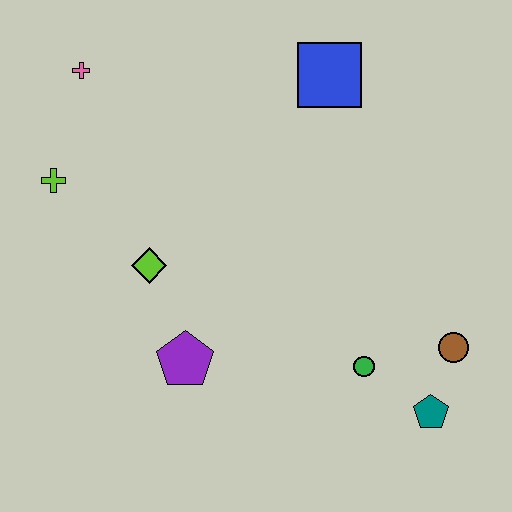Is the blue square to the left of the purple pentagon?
No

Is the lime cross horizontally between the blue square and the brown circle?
No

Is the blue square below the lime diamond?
No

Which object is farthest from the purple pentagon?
The blue square is farthest from the purple pentagon.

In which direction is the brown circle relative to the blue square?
The brown circle is below the blue square.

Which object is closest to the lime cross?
The pink cross is closest to the lime cross.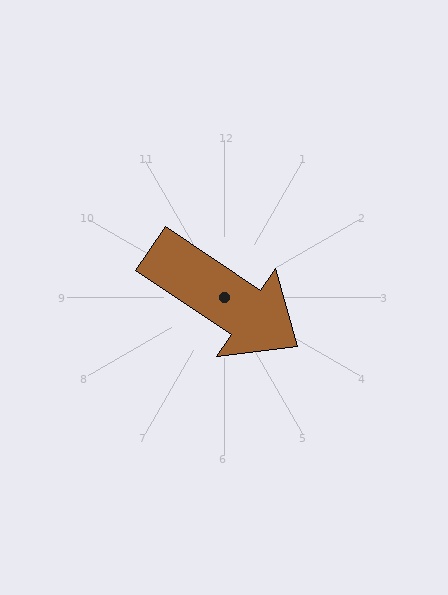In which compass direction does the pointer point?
Southeast.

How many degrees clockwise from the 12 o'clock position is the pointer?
Approximately 124 degrees.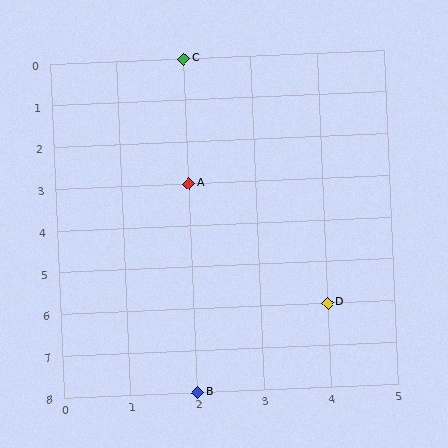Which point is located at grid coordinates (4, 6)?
Point D is at (4, 6).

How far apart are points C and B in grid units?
Points C and B are 8 rows apart.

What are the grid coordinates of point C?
Point C is at grid coordinates (2, 0).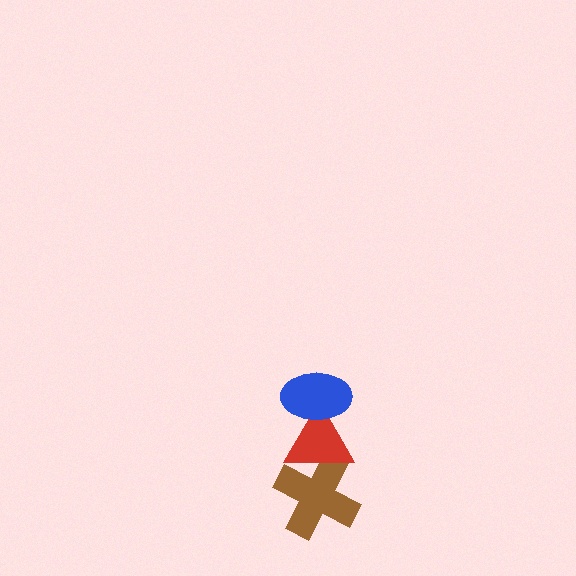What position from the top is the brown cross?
The brown cross is 3rd from the top.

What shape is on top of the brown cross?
The red triangle is on top of the brown cross.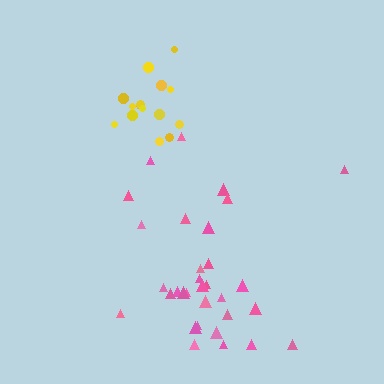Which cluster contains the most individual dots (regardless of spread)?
Pink (32).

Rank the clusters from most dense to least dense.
yellow, pink.